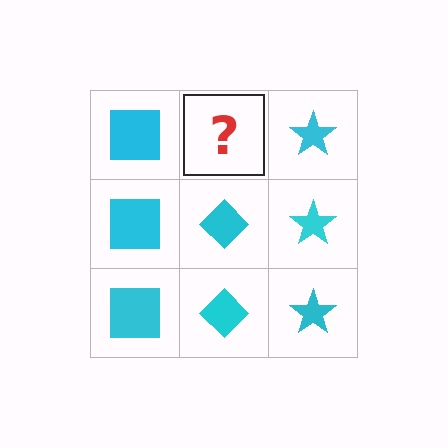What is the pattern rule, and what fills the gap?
The rule is that each column has a consistent shape. The gap should be filled with a cyan diamond.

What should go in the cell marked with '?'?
The missing cell should contain a cyan diamond.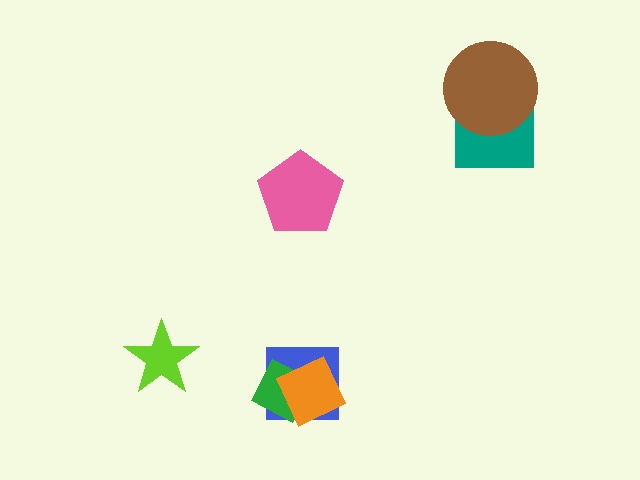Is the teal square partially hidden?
Yes, it is partially covered by another shape.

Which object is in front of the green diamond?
The orange diamond is in front of the green diamond.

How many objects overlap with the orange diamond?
2 objects overlap with the orange diamond.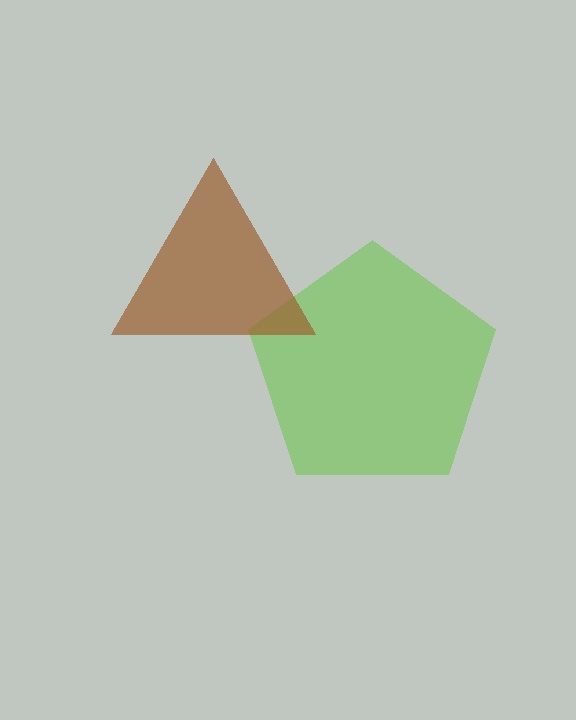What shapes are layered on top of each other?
The layered shapes are: a lime pentagon, a brown triangle.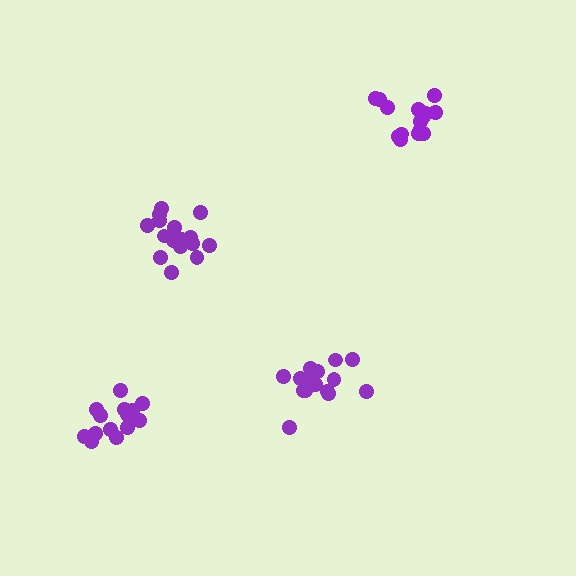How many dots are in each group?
Group 1: 14 dots, Group 2: 15 dots, Group 3: 15 dots, Group 4: 16 dots (60 total).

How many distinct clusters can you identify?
There are 4 distinct clusters.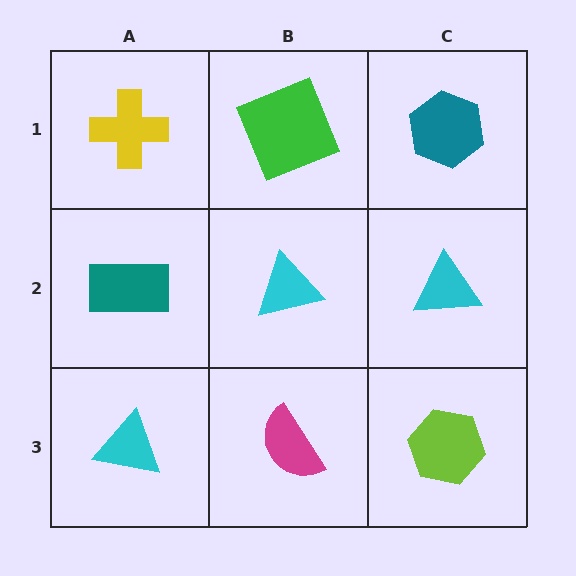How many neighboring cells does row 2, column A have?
3.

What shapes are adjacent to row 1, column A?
A teal rectangle (row 2, column A), a green square (row 1, column B).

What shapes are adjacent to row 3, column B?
A cyan triangle (row 2, column B), a cyan triangle (row 3, column A), a lime hexagon (row 3, column C).